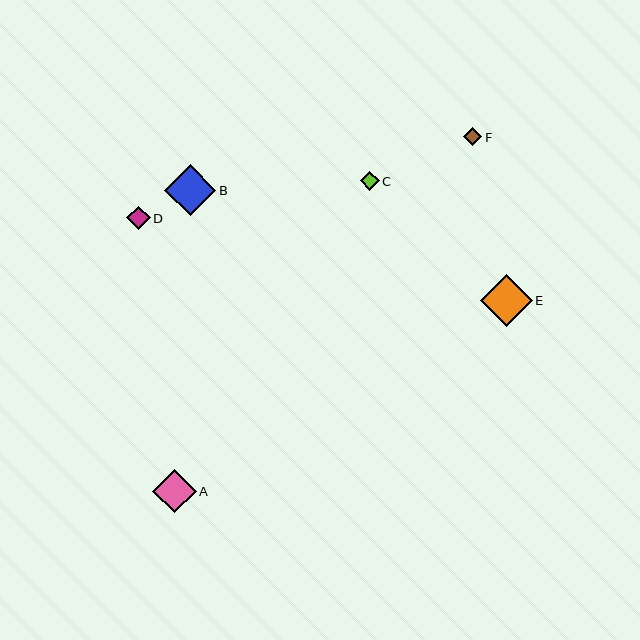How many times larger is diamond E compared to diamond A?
Diamond E is approximately 1.2 times the size of diamond A.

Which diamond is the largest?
Diamond E is the largest with a size of approximately 52 pixels.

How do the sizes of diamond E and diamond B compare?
Diamond E and diamond B are approximately the same size.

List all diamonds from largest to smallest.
From largest to smallest: E, B, A, D, C, F.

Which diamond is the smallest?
Diamond F is the smallest with a size of approximately 18 pixels.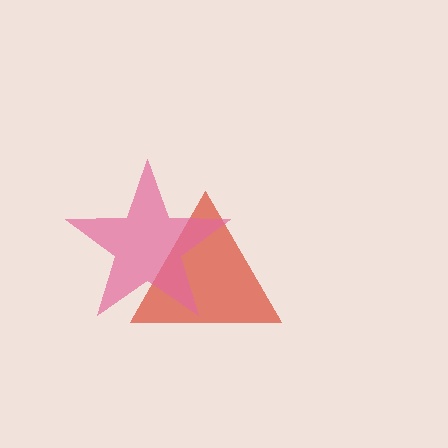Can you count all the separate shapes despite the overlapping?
Yes, there are 2 separate shapes.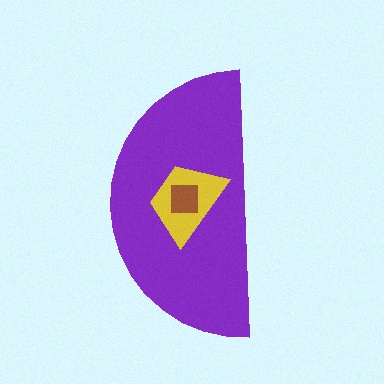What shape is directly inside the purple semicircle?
The yellow trapezoid.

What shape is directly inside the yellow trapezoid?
The brown square.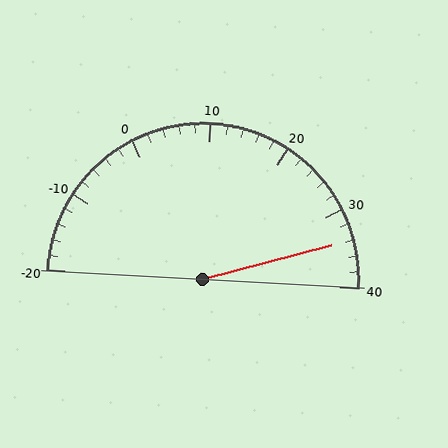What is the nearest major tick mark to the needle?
The nearest major tick mark is 30.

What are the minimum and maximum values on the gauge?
The gauge ranges from -20 to 40.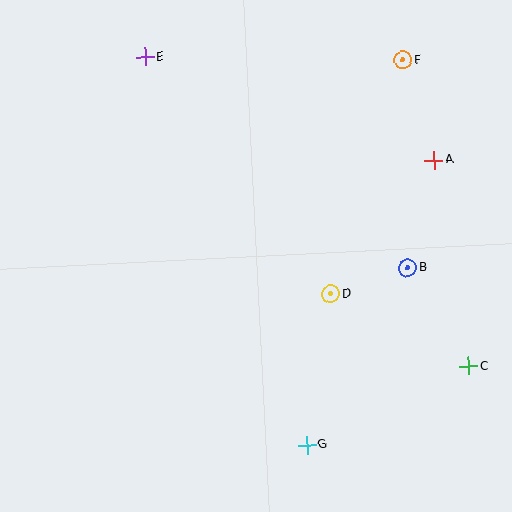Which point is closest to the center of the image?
Point D at (331, 294) is closest to the center.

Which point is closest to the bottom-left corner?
Point G is closest to the bottom-left corner.